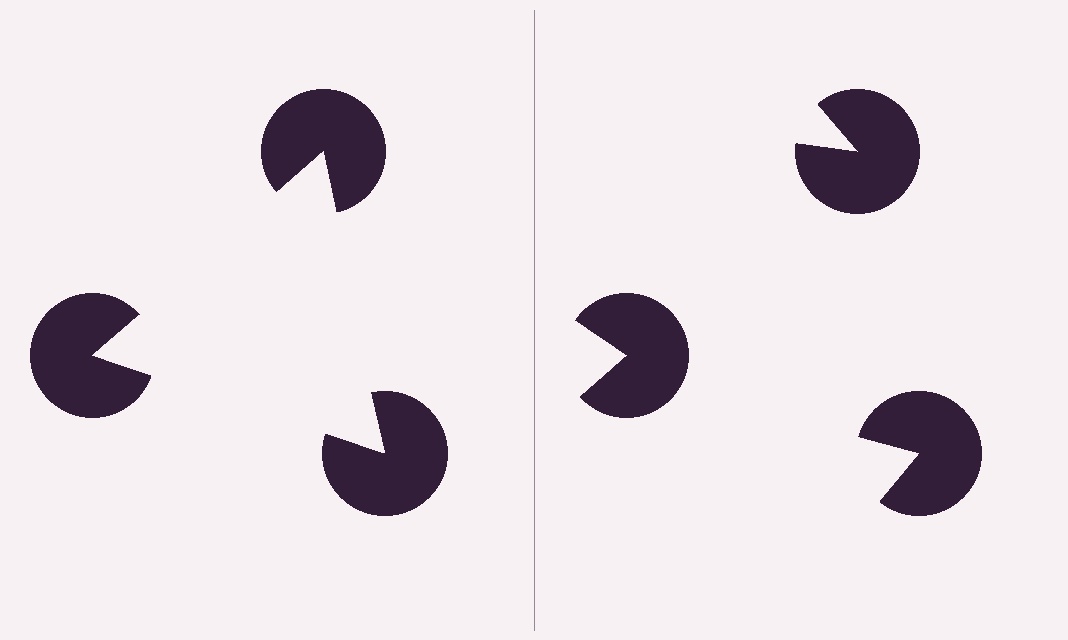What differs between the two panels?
The pac-man discs are positioned identically on both sides; only the wedge orientations differ. On the left they align to a triangle; on the right they are misaligned.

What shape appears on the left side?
An illusory triangle.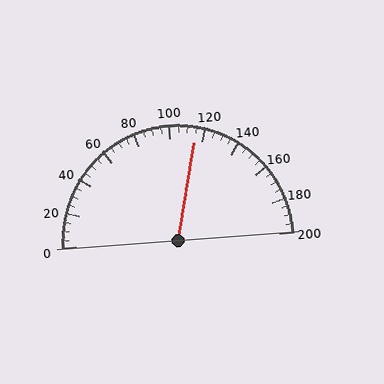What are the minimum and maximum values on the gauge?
The gauge ranges from 0 to 200.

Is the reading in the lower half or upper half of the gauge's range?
The reading is in the upper half of the range (0 to 200).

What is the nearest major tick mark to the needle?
The nearest major tick mark is 120.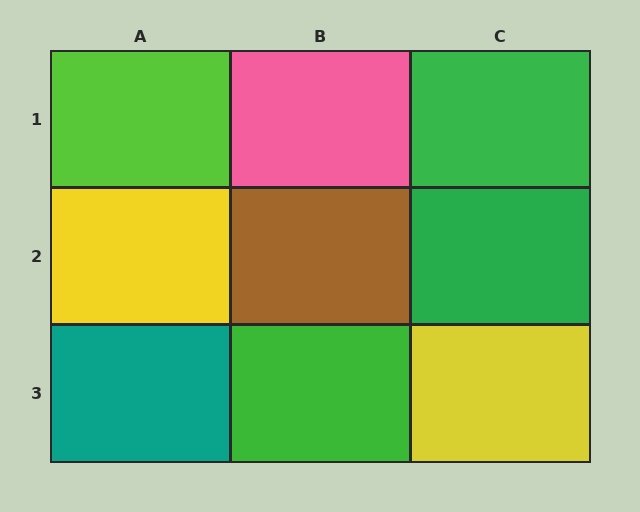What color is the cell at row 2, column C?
Green.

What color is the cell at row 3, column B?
Green.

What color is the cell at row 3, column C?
Yellow.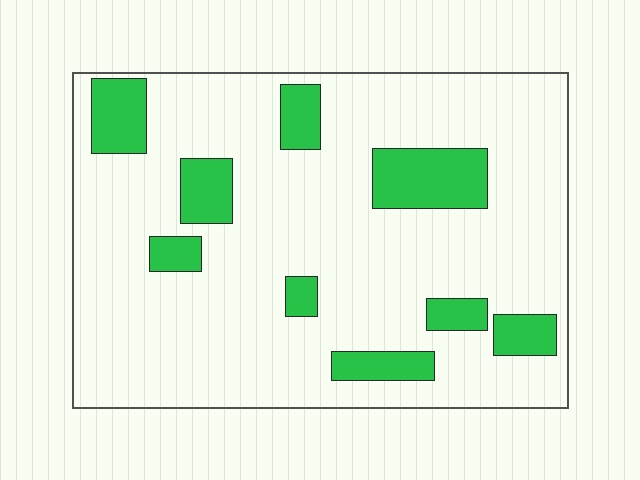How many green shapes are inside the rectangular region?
9.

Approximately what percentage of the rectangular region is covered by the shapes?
Approximately 15%.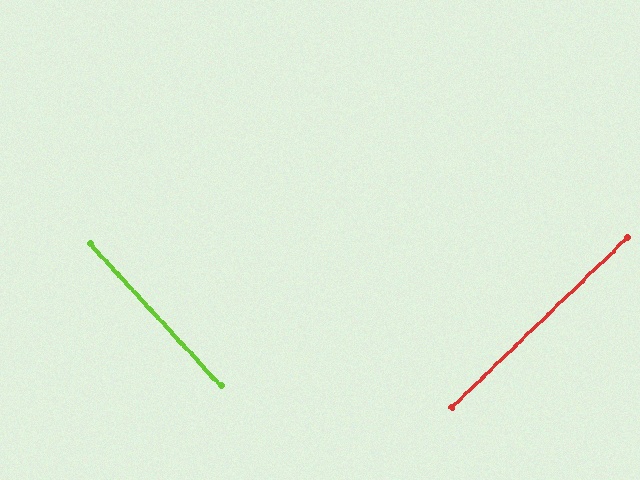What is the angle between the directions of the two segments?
Approximately 89 degrees.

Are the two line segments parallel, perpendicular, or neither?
Perpendicular — they meet at approximately 89°.